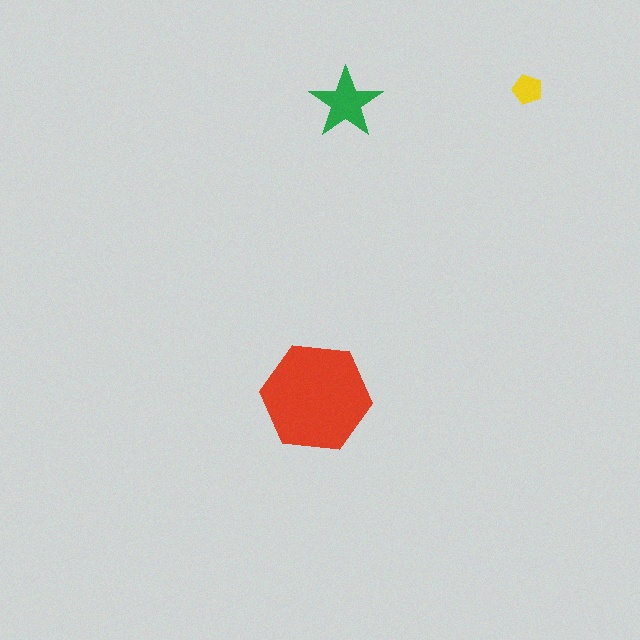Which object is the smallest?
The yellow pentagon.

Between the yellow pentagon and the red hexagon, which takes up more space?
The red hexagon.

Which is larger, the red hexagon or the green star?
The red hexagon.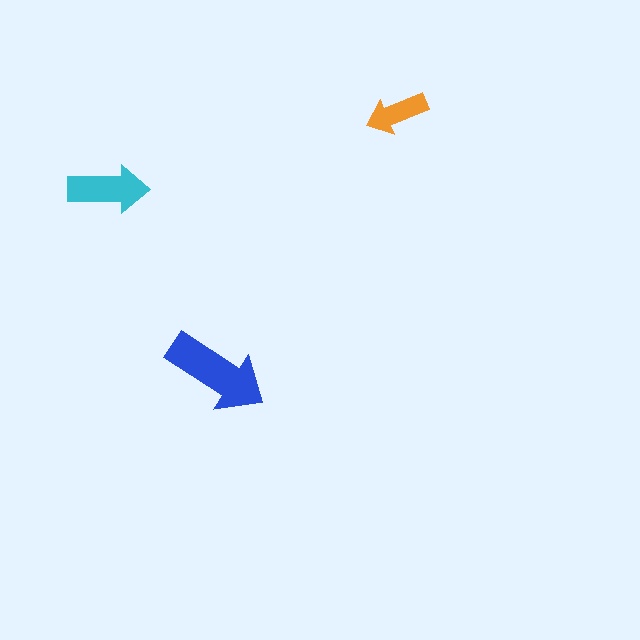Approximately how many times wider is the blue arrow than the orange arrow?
About 1.5 times wider.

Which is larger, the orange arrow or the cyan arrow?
The cyan one.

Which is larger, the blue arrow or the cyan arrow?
The blue one.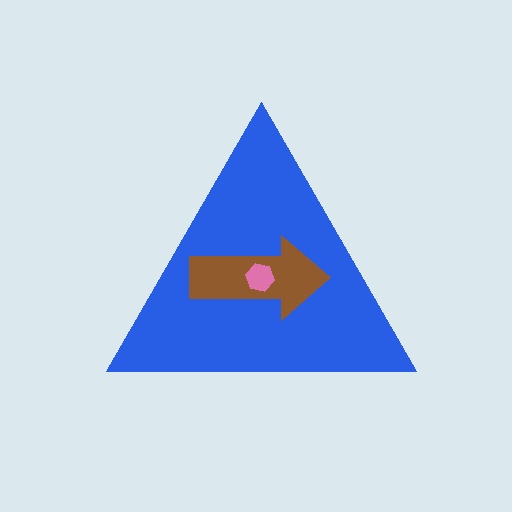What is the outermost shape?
The blue triangle.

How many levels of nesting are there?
3.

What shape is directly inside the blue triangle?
The brown arrow.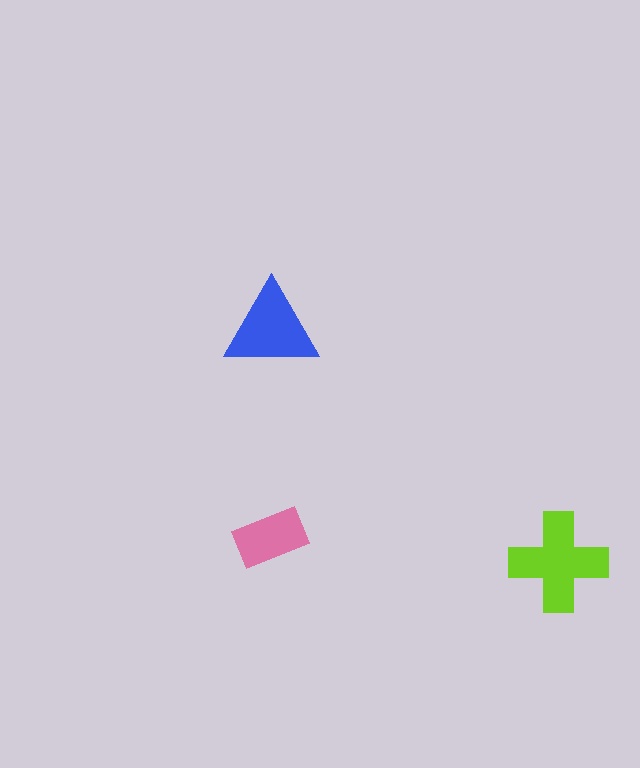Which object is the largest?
The lime cross.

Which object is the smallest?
The pink rectangle.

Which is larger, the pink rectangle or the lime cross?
The lime cross.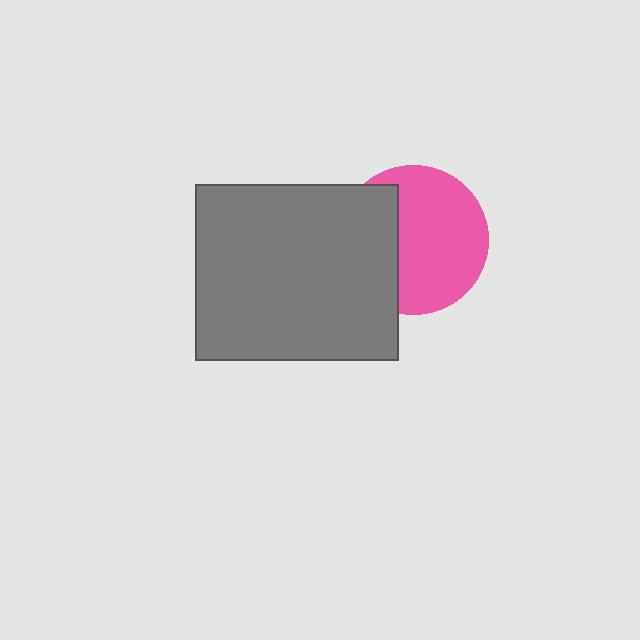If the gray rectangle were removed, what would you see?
You would see the complete pink circle.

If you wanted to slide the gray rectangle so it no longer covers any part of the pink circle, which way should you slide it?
Slide it left — that is the most direct way to separate the two shapes.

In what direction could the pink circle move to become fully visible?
The pink circle could move right. That would shift it out from behind the gray rectangle entirely.